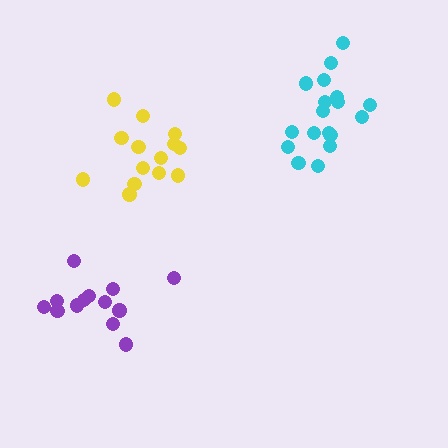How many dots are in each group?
Group 1: 18 dots, Group 2: 14 dots, Group 3: 13 dots (45 total).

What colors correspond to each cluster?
The clusters are colored: cyan, yellow, purple.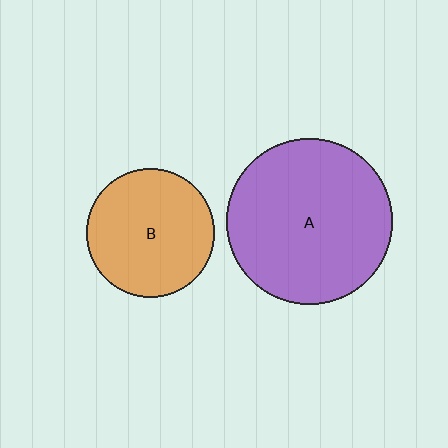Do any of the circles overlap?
No, none of the circles overlap.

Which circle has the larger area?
Circle A (purple).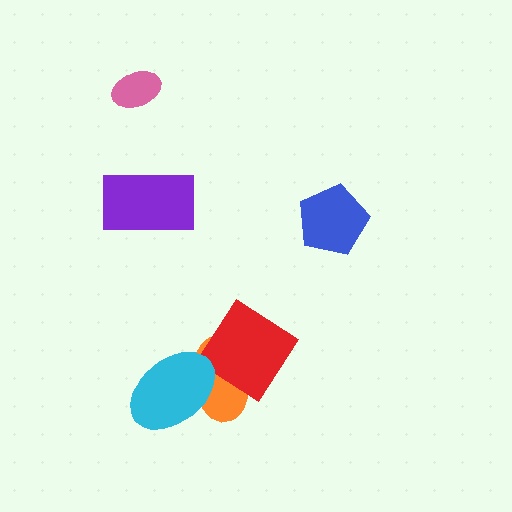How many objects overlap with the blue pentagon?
0 objects overlap with the blue pentagon.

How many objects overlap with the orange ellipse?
2 objects overlap with the orange ellipse.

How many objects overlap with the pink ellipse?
0 objects overlap with the pink ellipse.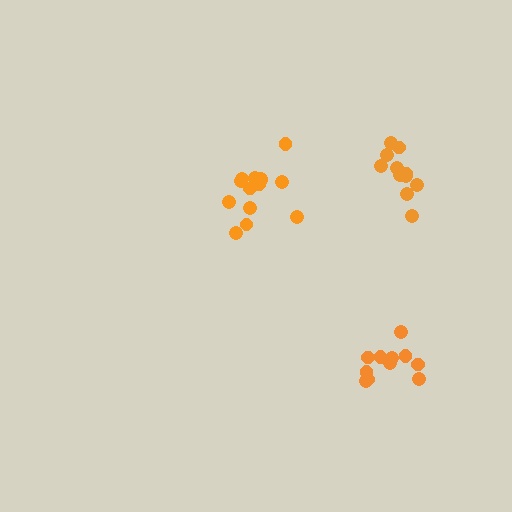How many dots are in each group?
Group 1: 11 dots, Group 2: 11 dots, Group 3: 15 dots (37 total).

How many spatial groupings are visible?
There are 3 spatial groupings.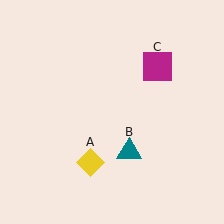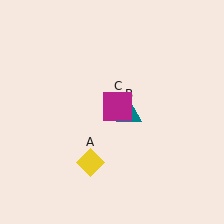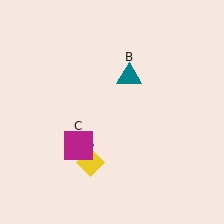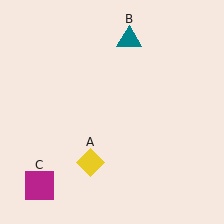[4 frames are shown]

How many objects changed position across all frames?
2 objects changed position: teal triangle (object B), magenta square (object C).